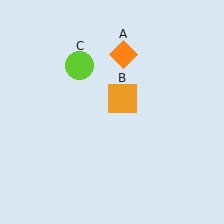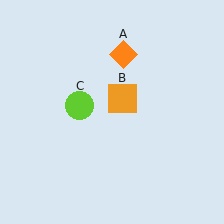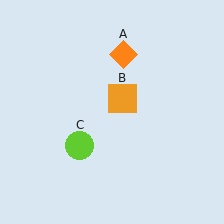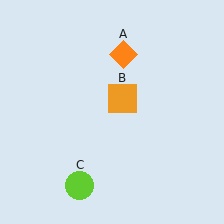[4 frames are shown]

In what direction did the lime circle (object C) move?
The lime circle (object C) moved down.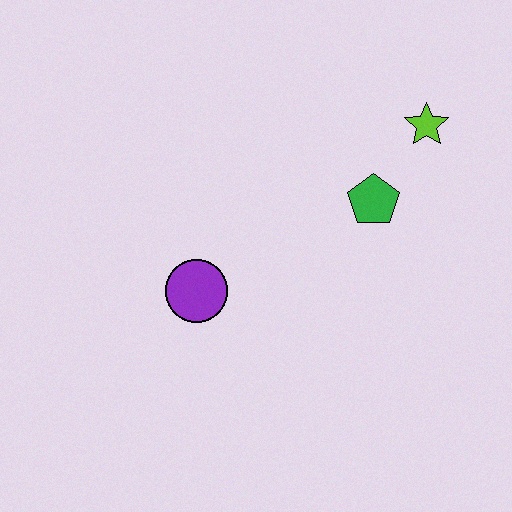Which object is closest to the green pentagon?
The lime star is closest to the green pentagon.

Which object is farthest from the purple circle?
The lime star is farthest from the purple circle.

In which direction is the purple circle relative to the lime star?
The purple circle is to the left of the lime star.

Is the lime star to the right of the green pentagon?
Yes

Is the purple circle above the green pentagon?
No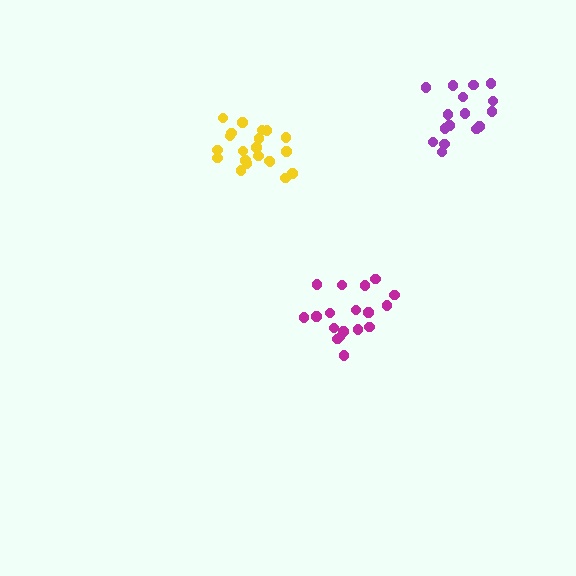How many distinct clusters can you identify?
There are 3 distinct clusters.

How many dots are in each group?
Group 1: 21 dots, Group 2: 18 dots, Group 3: 16 dots (55 total).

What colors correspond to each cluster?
The clusters are colored: yellow, magenta, purple.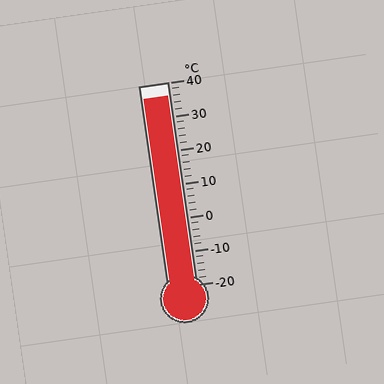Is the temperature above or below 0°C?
The temperature is above 0°C.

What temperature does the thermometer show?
The thermometer shows approximately 36°C.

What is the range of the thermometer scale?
The thermometer scale ranges from -20°C to 40°C.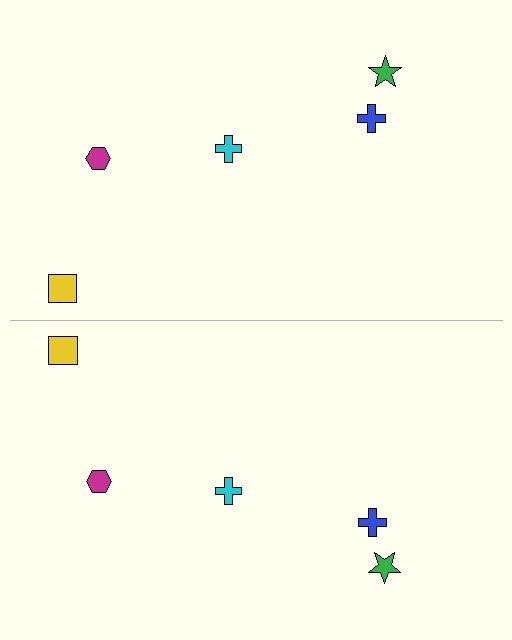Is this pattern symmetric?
Yes, this pattern has bilateral (reflection) symmetry.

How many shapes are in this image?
There are 10 shapes in this image.